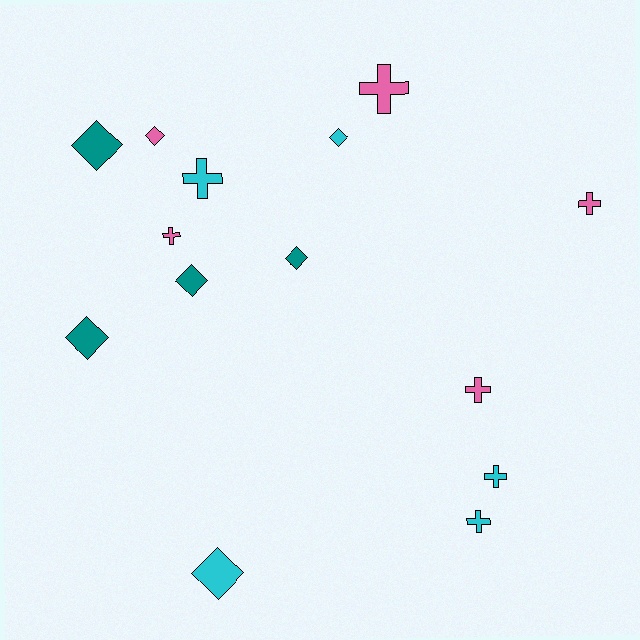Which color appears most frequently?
Pink, with 5 objects.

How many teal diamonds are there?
There are 4 teal diamonds.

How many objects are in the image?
There are 14 objects.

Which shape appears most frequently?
Diamond, with 7 objects.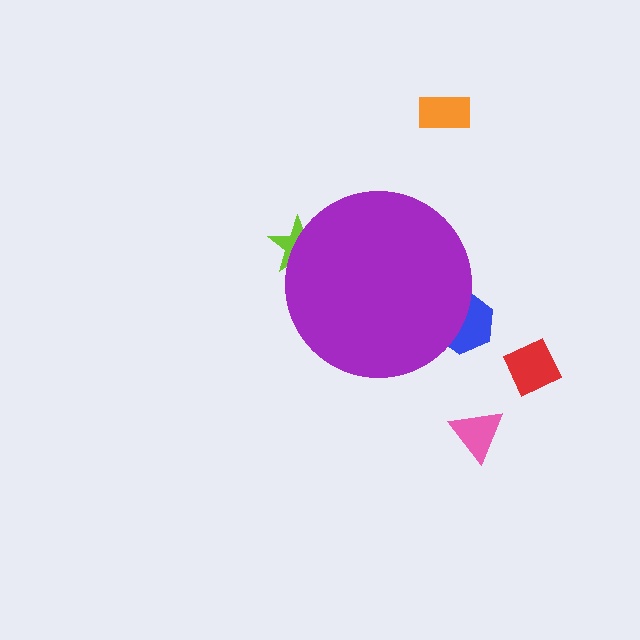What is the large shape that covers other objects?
A purple circle.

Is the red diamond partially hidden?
No, the red diamond is fully visible.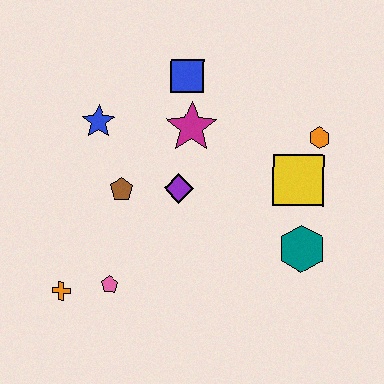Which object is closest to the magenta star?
The blue square is closest to the magenta star.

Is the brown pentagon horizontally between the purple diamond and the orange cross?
Yes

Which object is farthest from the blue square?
The orange cross is farthest from the blue square.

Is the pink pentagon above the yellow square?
No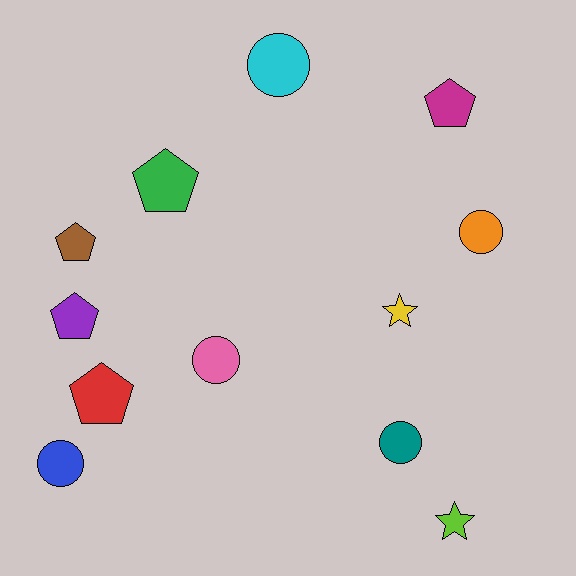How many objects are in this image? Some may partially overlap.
There are 12 objects.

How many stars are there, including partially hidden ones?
There are 2 stars.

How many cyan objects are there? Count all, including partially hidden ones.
There is 1 cyan object.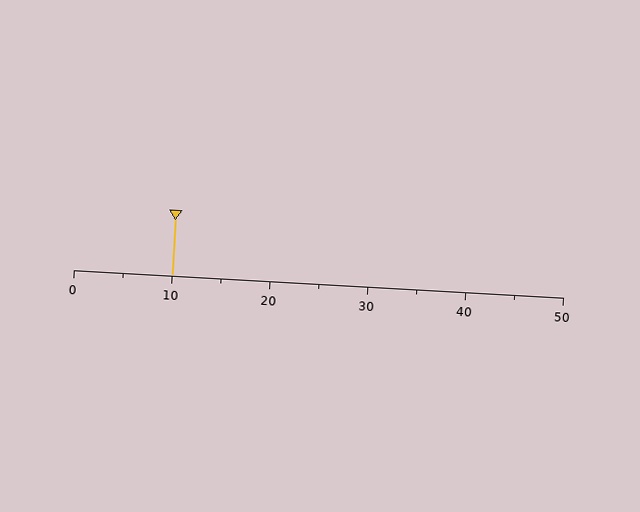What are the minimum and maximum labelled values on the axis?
The axis runs from 0 to 50.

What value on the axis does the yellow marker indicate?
The marker indicates approximately 10.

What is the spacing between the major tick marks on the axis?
The major ticks are spaced 10 apart.